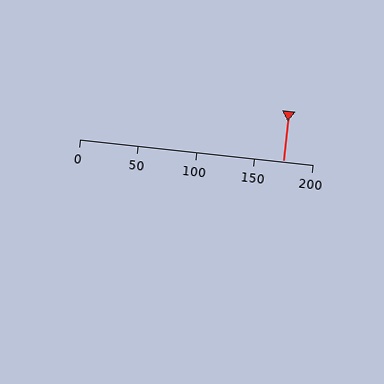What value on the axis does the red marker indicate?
The marker indicates approximately 175.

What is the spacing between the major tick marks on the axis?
The major ticks are spaced 50 apart.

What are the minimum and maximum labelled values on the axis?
The axis runs from 0 to 200.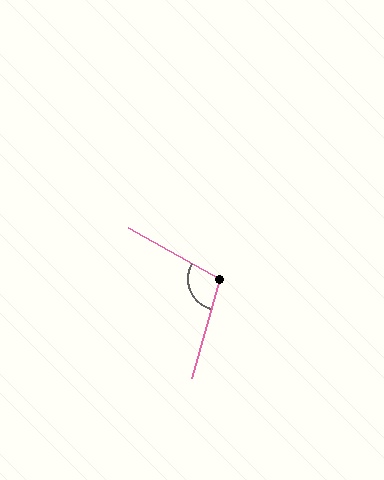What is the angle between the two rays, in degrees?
Approximately 104 degrees.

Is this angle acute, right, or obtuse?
It is obtuse.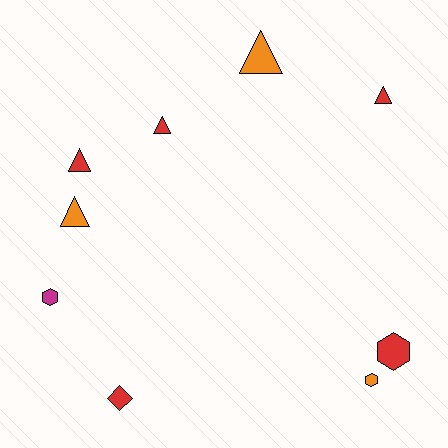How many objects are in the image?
There are 9 objects.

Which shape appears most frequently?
Triangle, with 5 objects.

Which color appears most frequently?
Red, with 5 objects.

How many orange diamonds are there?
There are no orange diamonds.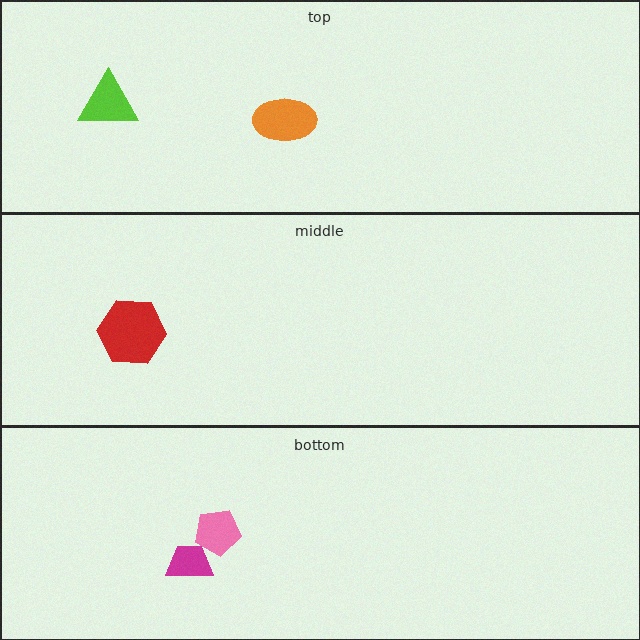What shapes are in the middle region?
The red hexagon.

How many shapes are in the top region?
2.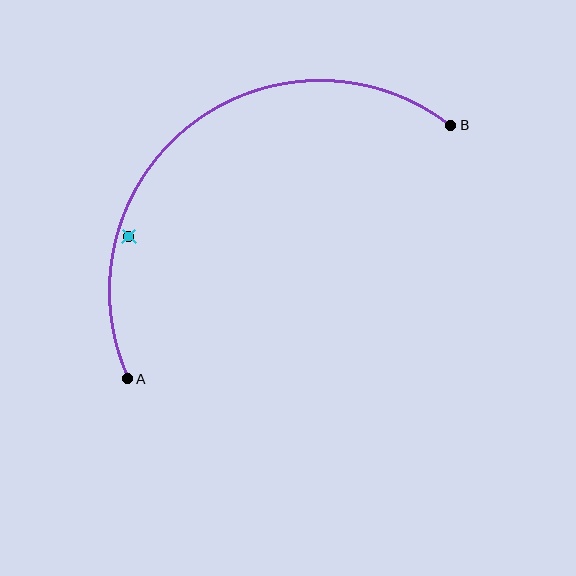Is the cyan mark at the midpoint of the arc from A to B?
No — the cyan mark does not lie on the arc at all. It sits slightly inside the curve.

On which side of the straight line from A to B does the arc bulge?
The arc bulges above and to the left of the straight line connecting A and B.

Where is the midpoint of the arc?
The arc midpoint is the point on the curve farthest from the straight line joining A and B. It sits above and to the left of that line.